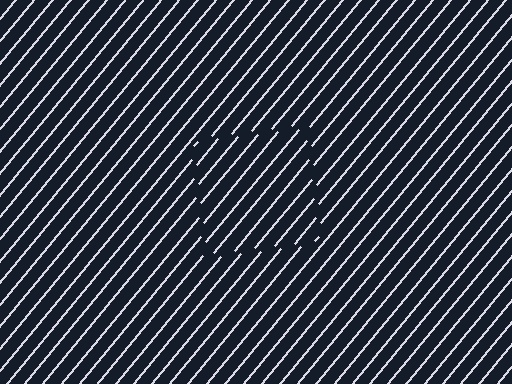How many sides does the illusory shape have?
4 sides — the line-ends trace a square.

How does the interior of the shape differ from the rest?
The interior of the shape contains the same grating, shifted by half a period — the contour is defined by the phase discontinuity where line-ends from the inner and outer gratings abut.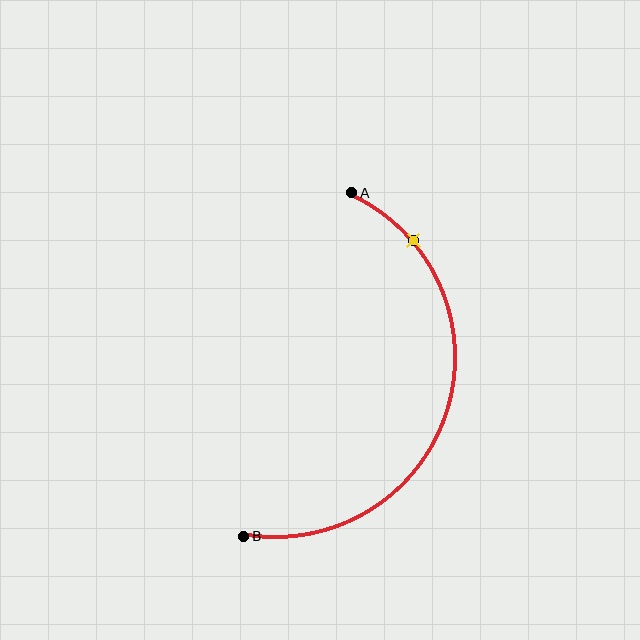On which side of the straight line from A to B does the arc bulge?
The arc bulges to the right of the straight line connecting A and B.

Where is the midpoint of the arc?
The arc midpoint is the point on the curve farthest from the straight line joining A and B. It sits to the right of that line.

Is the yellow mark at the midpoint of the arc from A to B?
No. The yellow mark lies on the arc but is closer to endpoint A. The arc midpoint would be at the point on the curve equidistant along the arc from both A and B.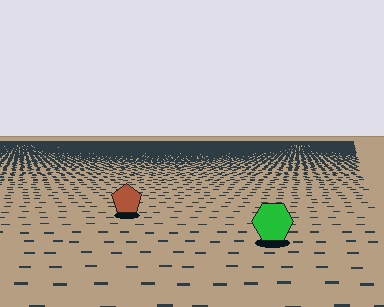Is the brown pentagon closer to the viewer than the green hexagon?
No. The green hexagon is closer — you can tell from the texture gradient: the ground texture is coarser near it.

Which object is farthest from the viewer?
The brown pentagon is farthest from the viewer. It appears smaller and the ground texture around it is denser.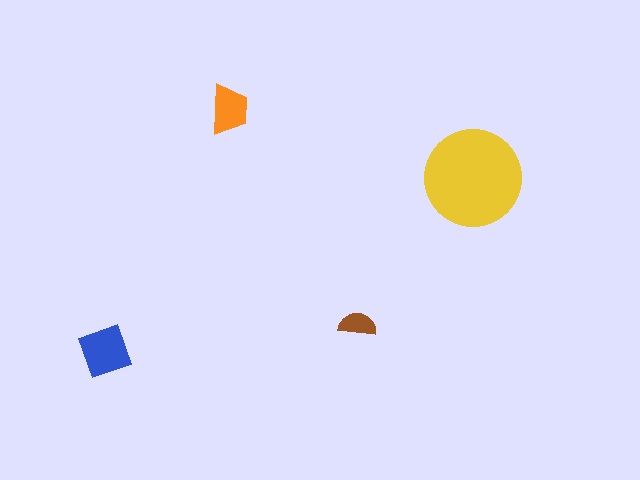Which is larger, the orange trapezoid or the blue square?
The blue square.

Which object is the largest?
The yellow circle.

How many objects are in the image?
There are 4 objects in the image.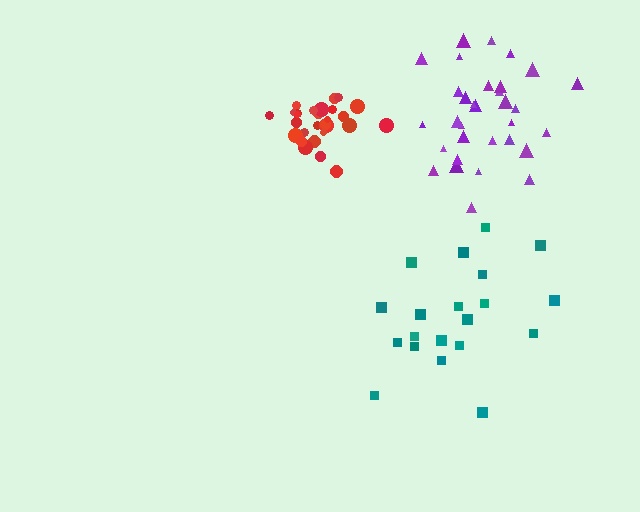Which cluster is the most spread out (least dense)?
Teal.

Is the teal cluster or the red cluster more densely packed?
Red.